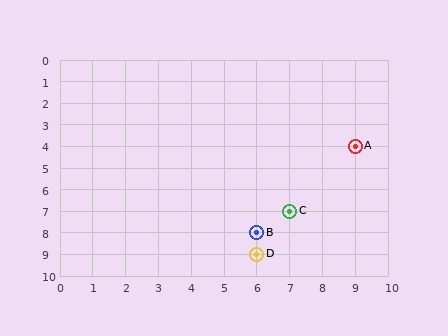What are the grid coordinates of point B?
Point B is at grid coordinates (6, 8).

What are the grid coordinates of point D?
Point D is at grid coordinates (6, 9).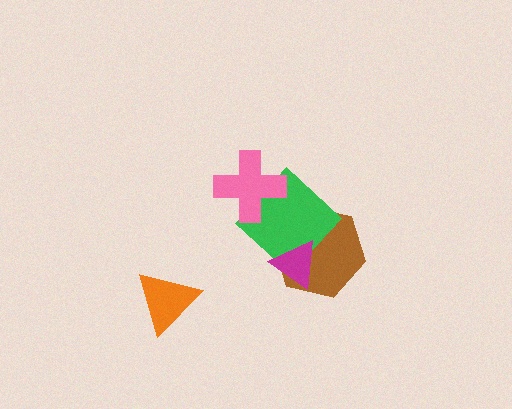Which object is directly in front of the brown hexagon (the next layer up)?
The green diamond is directly in front of the brown hexagon.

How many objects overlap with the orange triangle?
0 objects overlap with the orange triangle.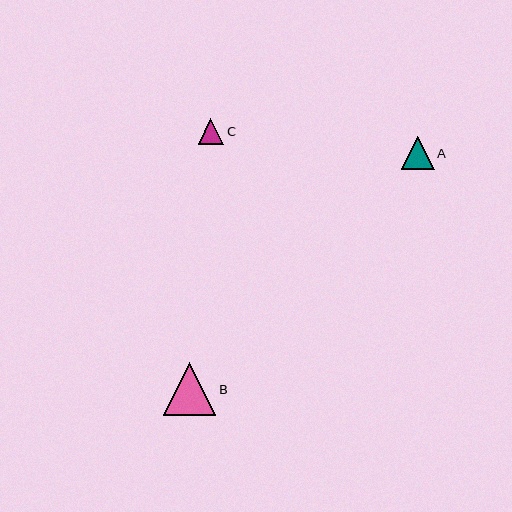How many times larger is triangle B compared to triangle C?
Triangle B is approximately 2.0 times the size of triangle C.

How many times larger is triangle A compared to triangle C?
Triangle A is approximately 1.3 times the size of triangle C.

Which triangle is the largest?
Triangle B is the largest with a size of approximately 53 pixels.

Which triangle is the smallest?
Triangle C is the smallest with a size of approximately 26 pixels.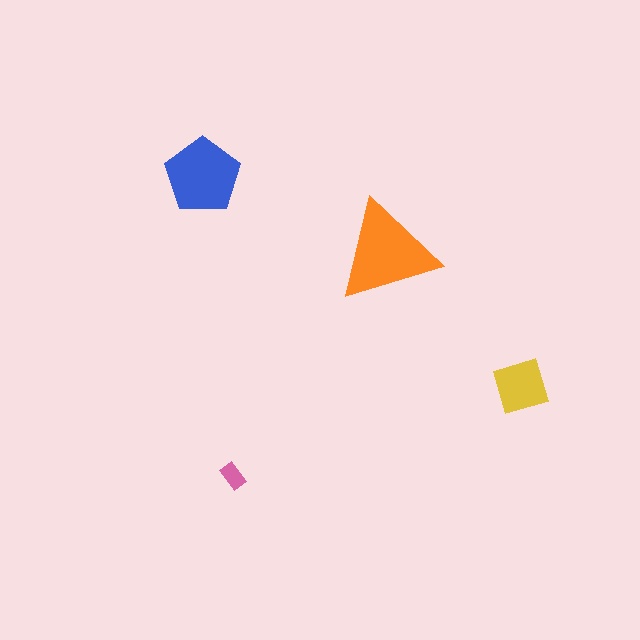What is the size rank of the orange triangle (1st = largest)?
1st.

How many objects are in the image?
There are 4 objects in the image.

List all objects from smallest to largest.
The pink rectangle, the yellow diamond, the blue pentagon, the orange triangle.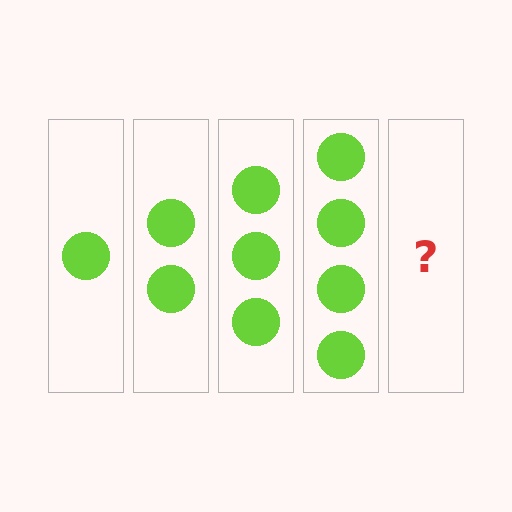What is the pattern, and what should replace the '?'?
The pattern is that each step adds one more circle. The '?' should be 5 circles.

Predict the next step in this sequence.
The next step is 5 circles.